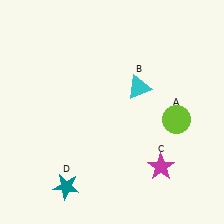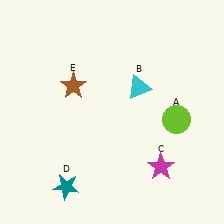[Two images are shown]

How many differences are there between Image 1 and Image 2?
There is 1 difference between the two images.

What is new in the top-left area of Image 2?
A brown star (E) was added in the top-left area of Image 2.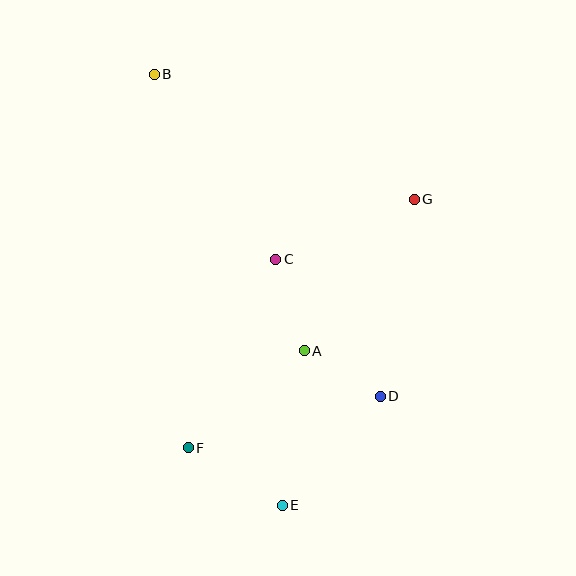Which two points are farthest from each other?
Points B and E are farthest from each other.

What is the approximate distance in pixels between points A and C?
The distance between A and C is approximately 96 pixels.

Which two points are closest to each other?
Points A and D are closest to each other.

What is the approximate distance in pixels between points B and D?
The distance between B and D is approximately 394 pixels.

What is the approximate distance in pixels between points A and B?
The distance between A and B is approximately 315 pixels.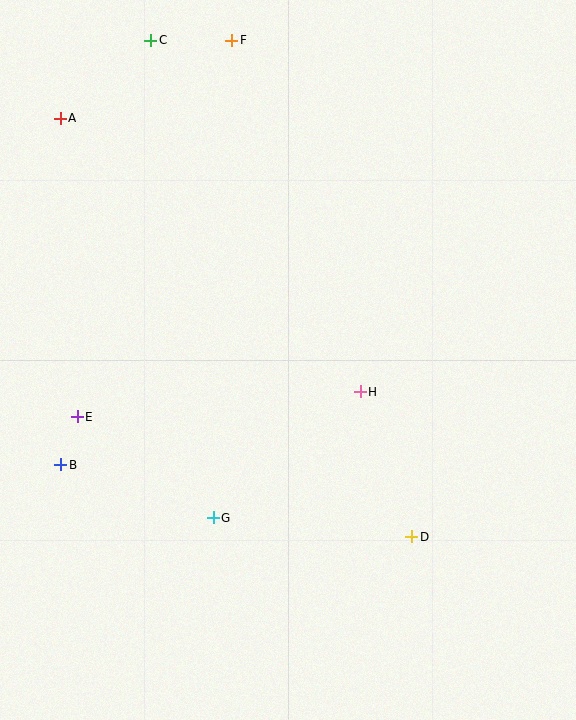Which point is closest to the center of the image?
Point H at (360, 392) is closest to the center.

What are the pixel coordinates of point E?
Point E is at (77, 417).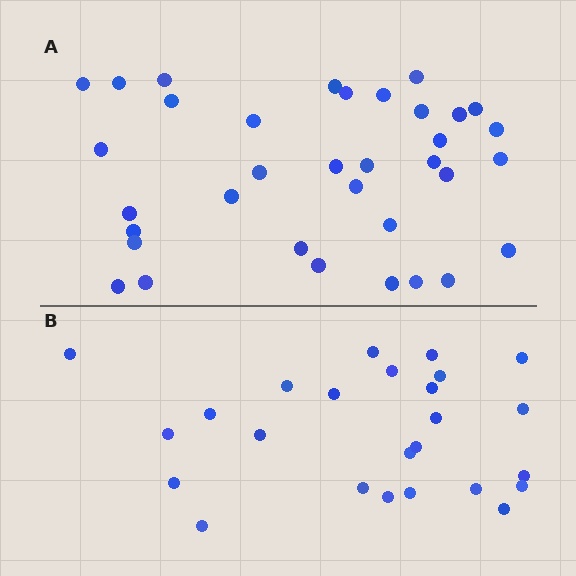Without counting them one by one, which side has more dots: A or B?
Region A (the top region) has more dots.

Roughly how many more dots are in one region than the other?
Region A has roughly 10 or so more dots than region B.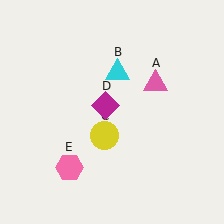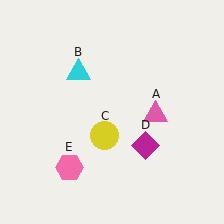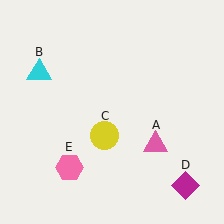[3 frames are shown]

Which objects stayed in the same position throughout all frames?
Yellow circle (object C) and pink hexagon (object E) remained stationary.